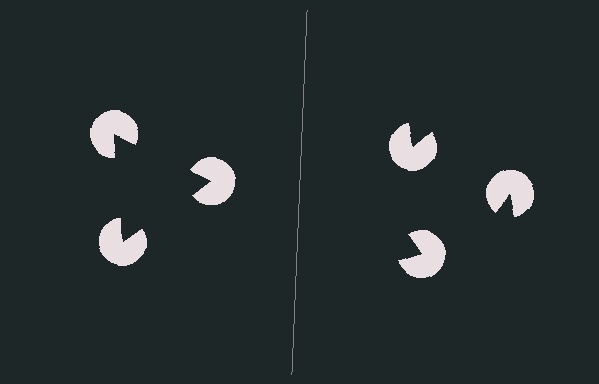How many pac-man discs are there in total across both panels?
6 — 3 on each side.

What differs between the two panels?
The pac-man discs are positioned identically on both sides; only the wedge orientations differ. On the left they align to a triangle; on the right they are misaligned.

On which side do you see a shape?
An illusory triangle appears on the left side. On the right side the wedge cuts are rotated, so no coherent shape forms.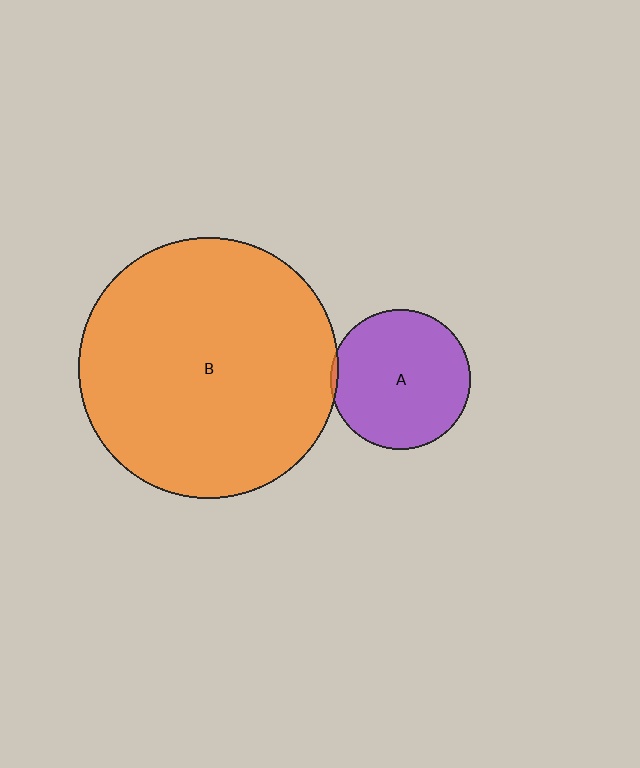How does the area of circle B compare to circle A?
Approximately 3.5 times.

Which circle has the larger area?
Circle B (orange).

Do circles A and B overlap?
Yes.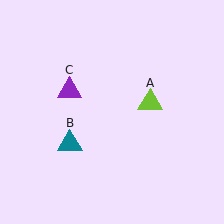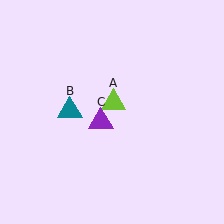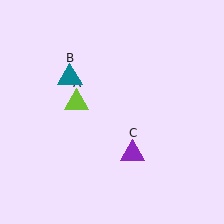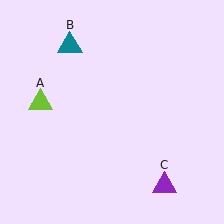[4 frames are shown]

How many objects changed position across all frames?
3 objects changed position: lime triangle (object A), teal triangle (object B), purple triangle (object C).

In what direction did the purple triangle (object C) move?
The purple triangle (object C) moved down and to the right.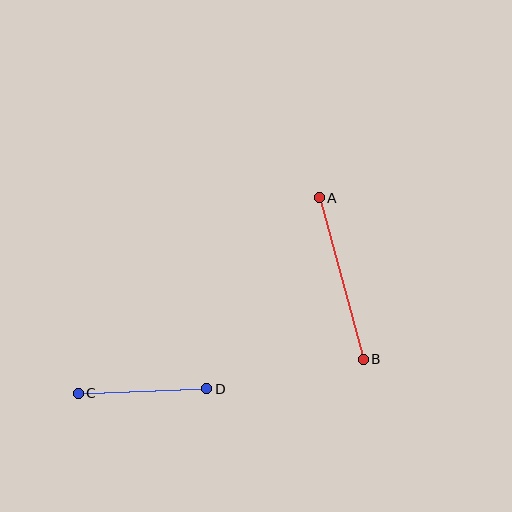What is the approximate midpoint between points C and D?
The midpoint is at approximately (143, 391) pixels.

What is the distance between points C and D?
The distance is approximately 129 pixels.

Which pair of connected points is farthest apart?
Points A and B are farthest apart.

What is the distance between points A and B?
The distance is approximately 168 pixels.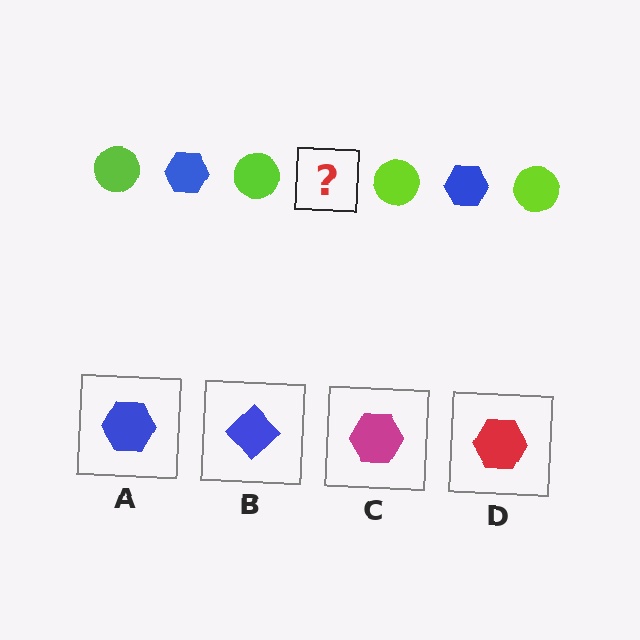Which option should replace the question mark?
Option A.